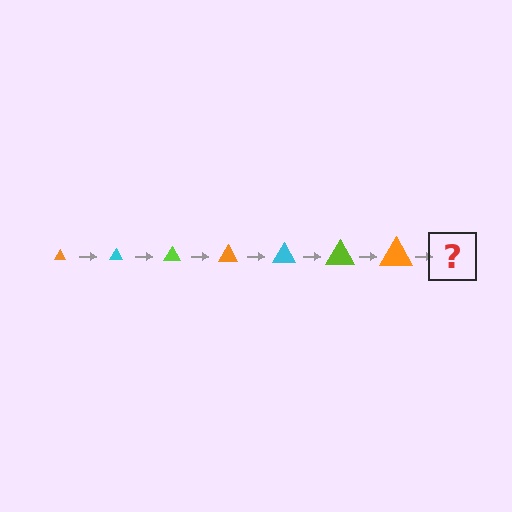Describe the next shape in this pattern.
It should be a cyan triangle, larger than the previous one.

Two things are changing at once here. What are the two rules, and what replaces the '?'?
The two rules are that the triangle grows larger each step and the color cycles through orange, cyan, and lime. The '?' should be a cyan triangle, larger than the previous one.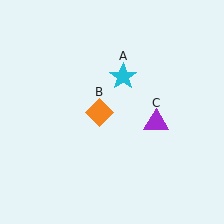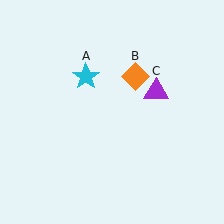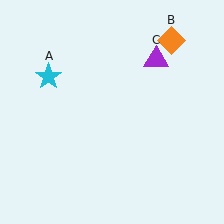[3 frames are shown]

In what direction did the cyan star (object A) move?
The cyan star (object A) moved left.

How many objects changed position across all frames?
3 objects changed position: cyan star (object A), orange diamond (object B), purple triangle (object C).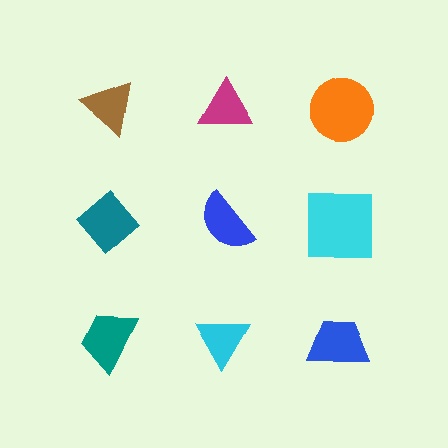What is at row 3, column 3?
A blue trapezoid.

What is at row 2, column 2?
A blue semicircle.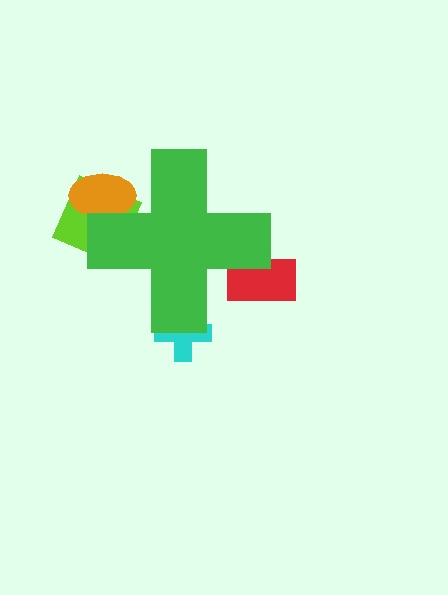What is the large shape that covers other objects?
A green cross.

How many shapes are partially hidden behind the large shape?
4 shapes are partially hidden.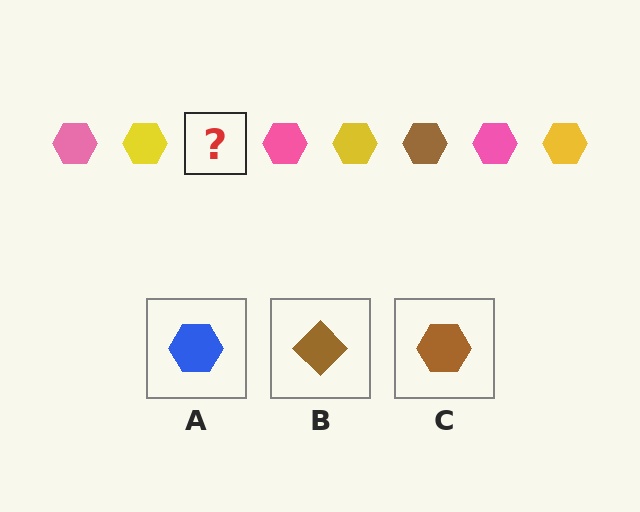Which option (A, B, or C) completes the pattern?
C.